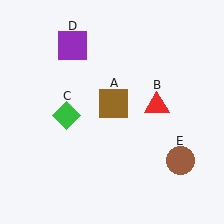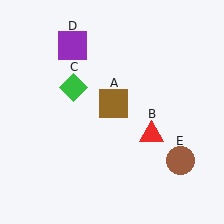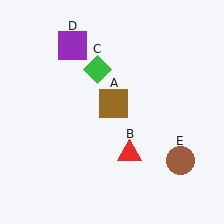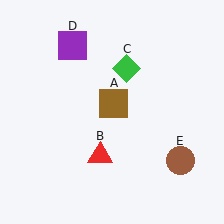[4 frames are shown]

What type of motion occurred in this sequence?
The red triangle (object B), green diamond (object C) rotated clockwise around the center of the scene.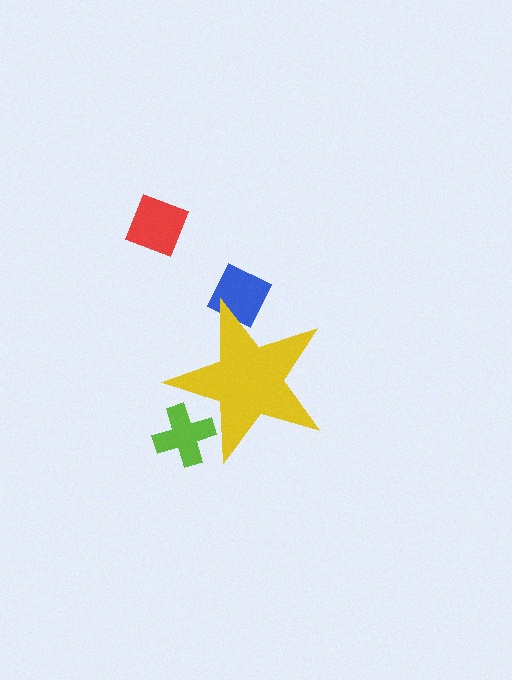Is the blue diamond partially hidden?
Yes, the blue diamond is partially hidden behind the yellow star.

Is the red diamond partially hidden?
No, the red diamond is fully visible.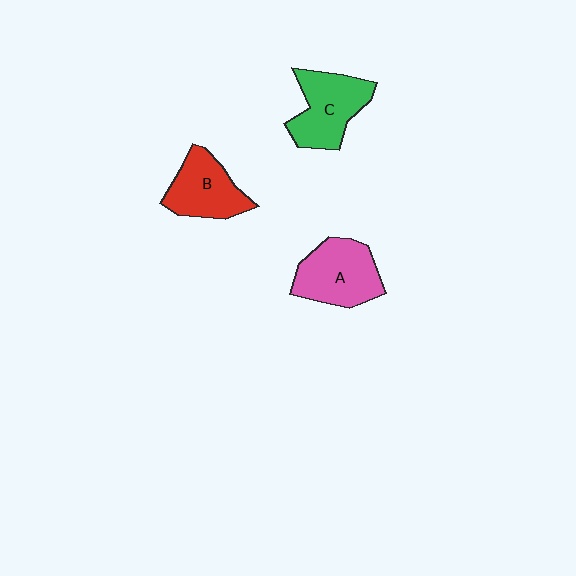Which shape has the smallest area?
Shape B (red).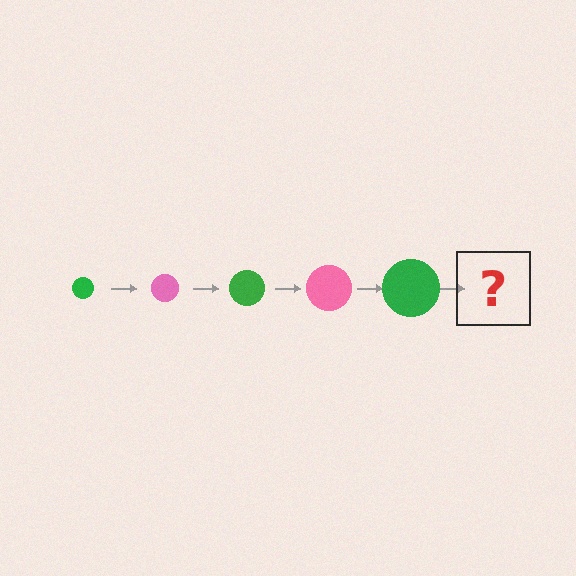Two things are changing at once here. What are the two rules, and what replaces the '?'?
The two rules are that the circle grows larger each step and the color cycles through green and pink. The '?' should be a pink circle, larger than the previous one.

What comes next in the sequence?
The next element should be a pink circle, larger than the previous one.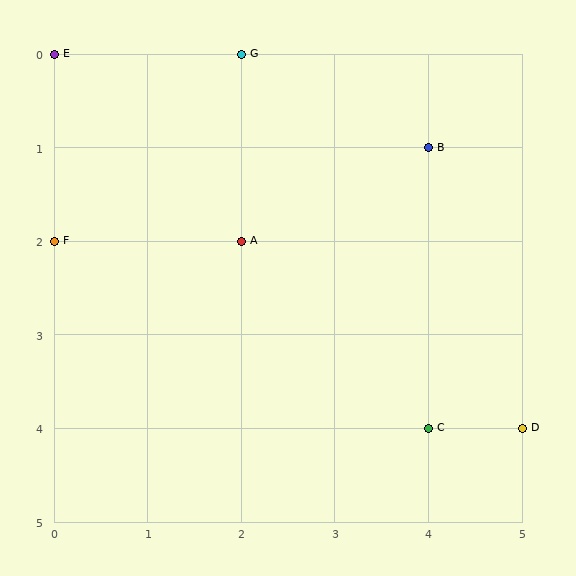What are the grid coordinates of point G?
Point G is at grid coordinates (2, 0).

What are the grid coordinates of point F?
Point F is at grid coordinates (0, 2).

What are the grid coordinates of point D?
Point D is at grid coordinates (5, 4).